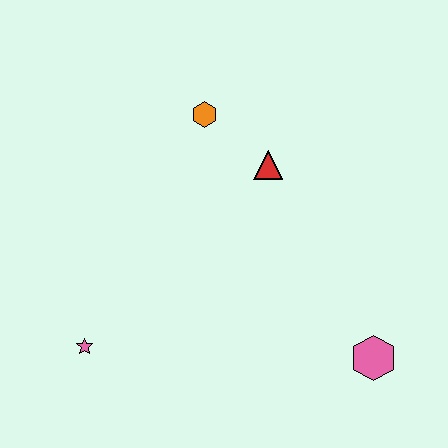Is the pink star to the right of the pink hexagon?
No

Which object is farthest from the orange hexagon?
The pink hexagon is farthest from the orange hexagon.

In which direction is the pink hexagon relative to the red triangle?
The pink hexagon is below the red triangle.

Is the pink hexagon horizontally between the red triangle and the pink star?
No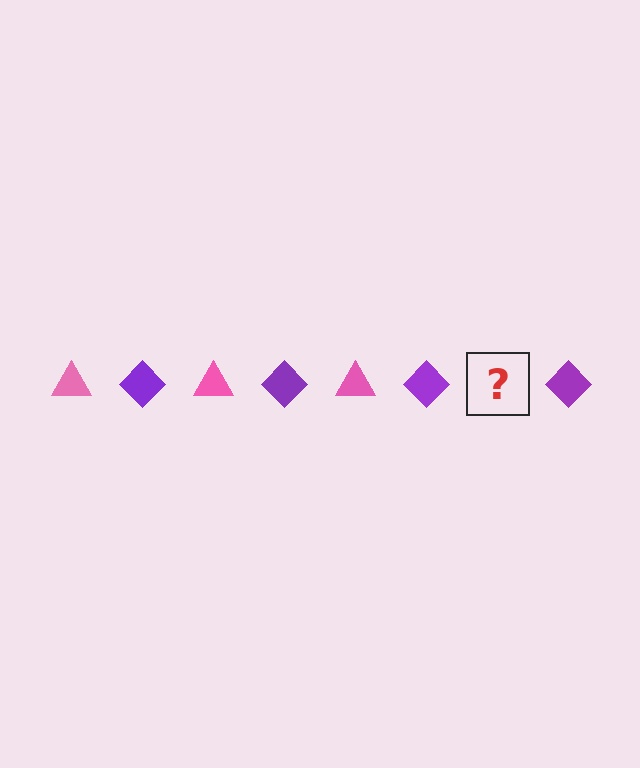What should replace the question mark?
The question mark should be replaced with a pink triangle.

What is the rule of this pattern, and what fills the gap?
The rule is that the pattern alternates between pink triangle and purple diamond. The gap should be filled with a pink triangle.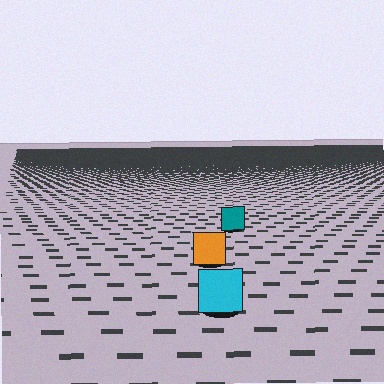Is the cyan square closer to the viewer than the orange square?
Yes. The cyan square is closer — you can tell from the texture gradient: the ground texture is coarser near it.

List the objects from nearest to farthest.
From nearest to farthest: the cyan square, the orange square, the teal square.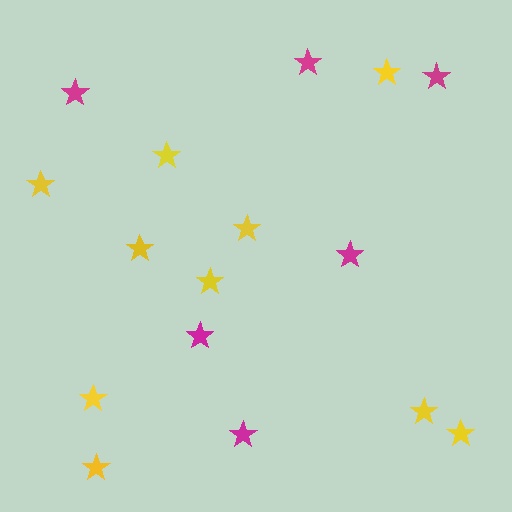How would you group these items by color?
There are 2 groups: one group of magenta stars (6) and one group of yellow stars (10).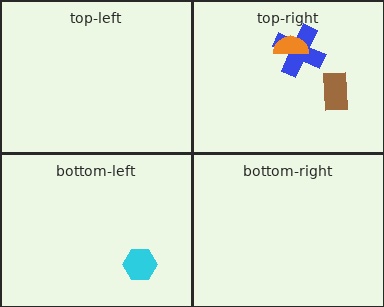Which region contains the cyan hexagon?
The bottom-left region.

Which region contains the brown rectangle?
The top-right region.